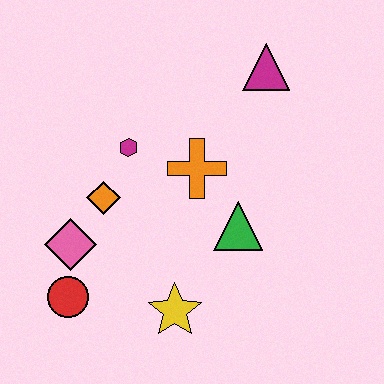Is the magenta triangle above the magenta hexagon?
Yes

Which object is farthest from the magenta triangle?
The red circle is farthest from the magenta triangle.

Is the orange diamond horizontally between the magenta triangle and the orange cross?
No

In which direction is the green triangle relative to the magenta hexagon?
The green triangle is to the right of the magenta hexagon.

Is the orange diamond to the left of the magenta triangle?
Yes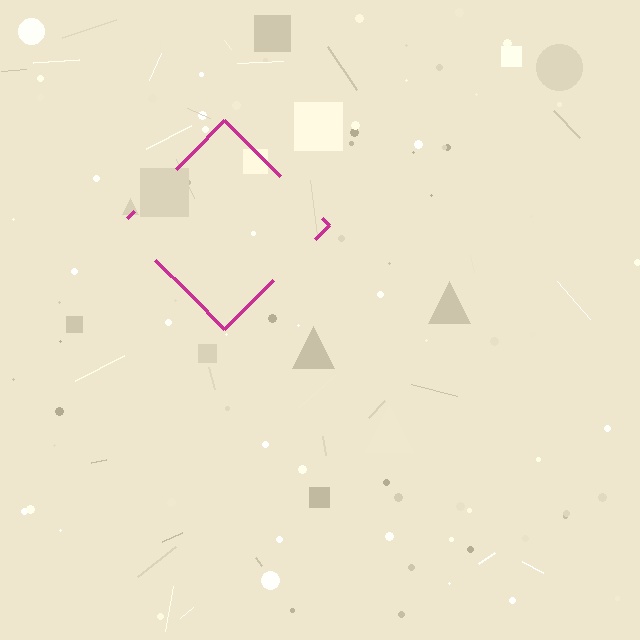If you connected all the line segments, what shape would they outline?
They would outline a diamond.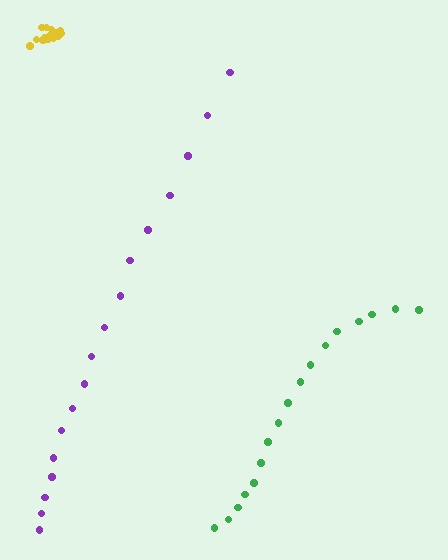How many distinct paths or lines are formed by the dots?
There are 3 distinct paths.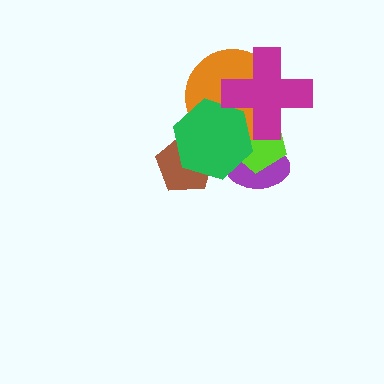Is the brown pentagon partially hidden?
Yes, it is partially covered by another shape.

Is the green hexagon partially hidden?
Yes, it is partially covered by another shape.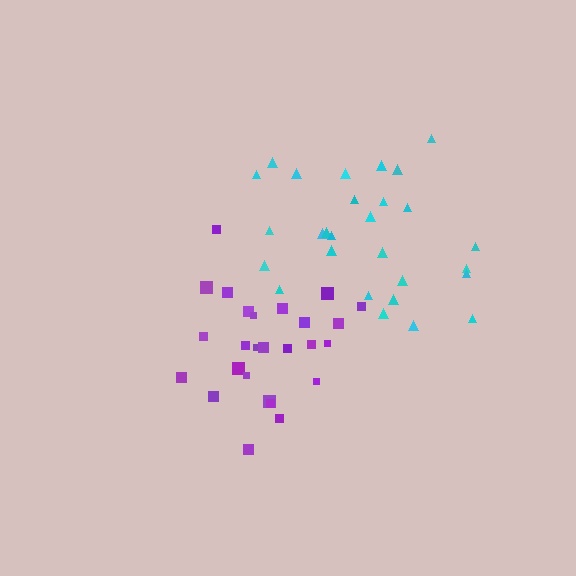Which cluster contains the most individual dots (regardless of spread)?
Cyan (28).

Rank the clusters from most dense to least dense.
purple, cyan.